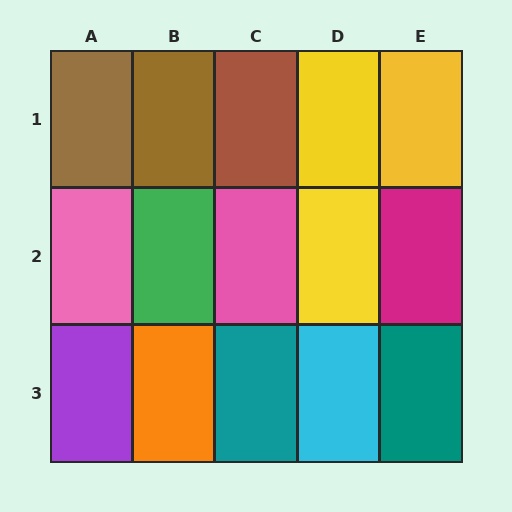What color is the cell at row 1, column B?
Brown.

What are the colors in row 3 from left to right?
Purple, orange, teal, cyan, teal.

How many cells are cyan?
1 cell is cyan.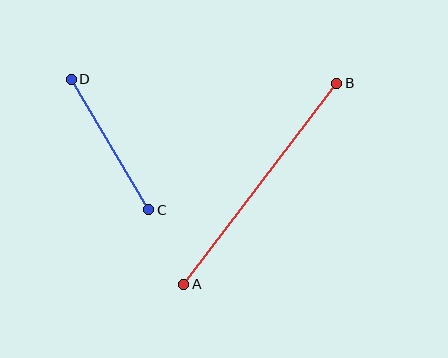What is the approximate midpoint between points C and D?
The midpoint is at approximately (110, 145) pixels.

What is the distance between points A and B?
The distance is approximately 252 pixels.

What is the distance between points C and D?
The distance is approximately 152 pixels.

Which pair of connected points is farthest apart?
Points A and B are farthest apart.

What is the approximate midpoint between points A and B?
The midpoint is at approximately (260, 184) pixels.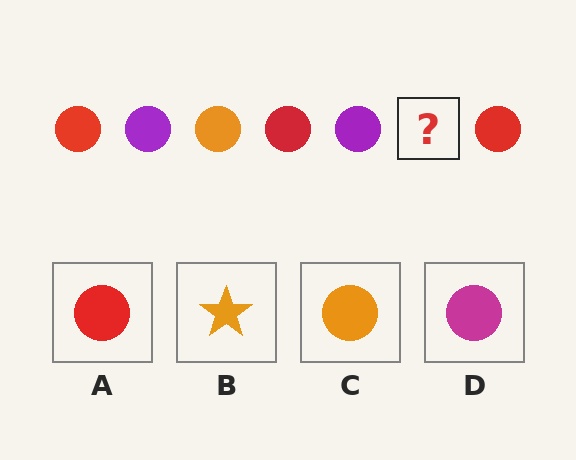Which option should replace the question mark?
Option C.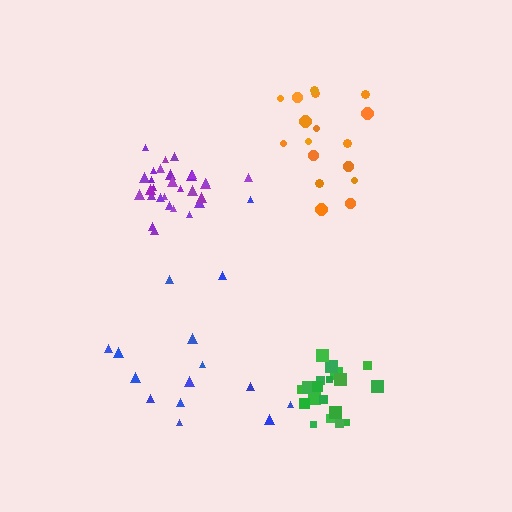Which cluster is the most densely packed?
Purple.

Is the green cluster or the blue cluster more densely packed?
Green.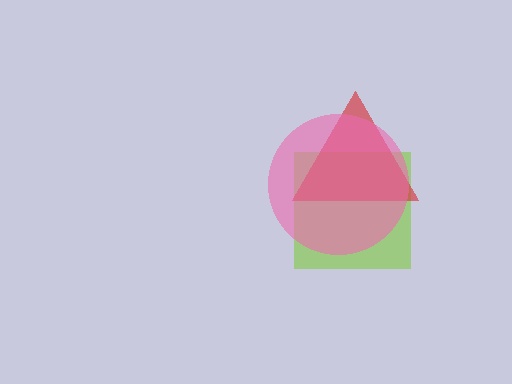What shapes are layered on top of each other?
The layered shapes are: a lime square, a red triangle, a pink circle.